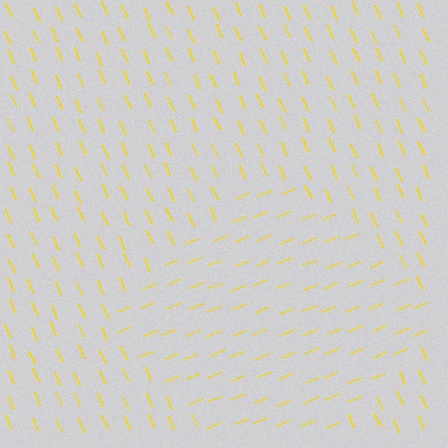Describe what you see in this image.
The image is filled with small yellow line segments. A diamond region in the image has lines oriented differently from the surrounding lines, creating a visible texture boundary.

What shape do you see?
I see a diamond.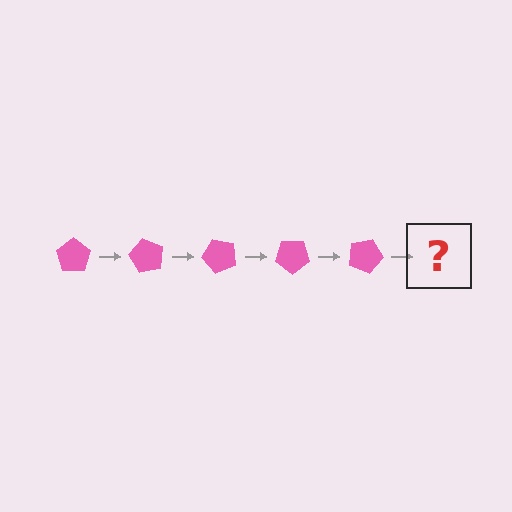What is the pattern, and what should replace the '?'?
The pattern is that the pentagon rotates 60 degrees each step. The '?' should be a pink pentagon rotated 300 degrees.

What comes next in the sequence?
The next element should be a pink pentagon rotated 300 degrees.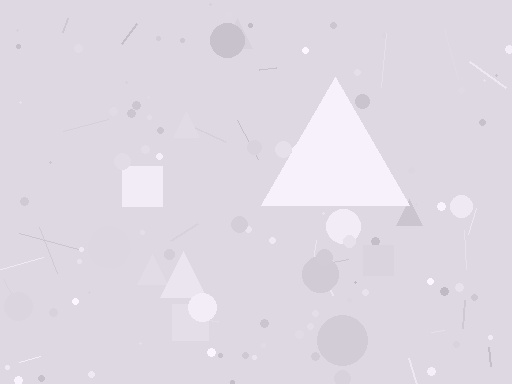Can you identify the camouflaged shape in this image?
The camouflaged shape is a triangle.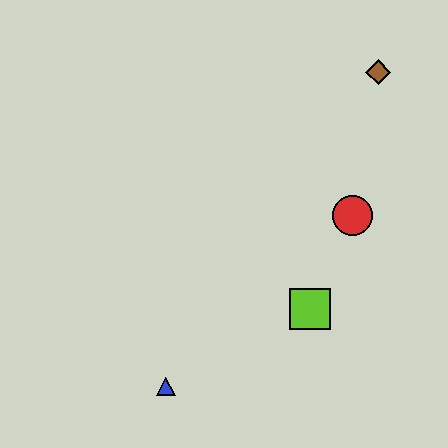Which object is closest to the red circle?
The lime square is closest to the red circle.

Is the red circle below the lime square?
No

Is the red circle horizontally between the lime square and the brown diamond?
Yes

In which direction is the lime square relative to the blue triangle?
The lime square is to the right of the blue triangle.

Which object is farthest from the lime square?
The brown diamond is farthest from the lime square.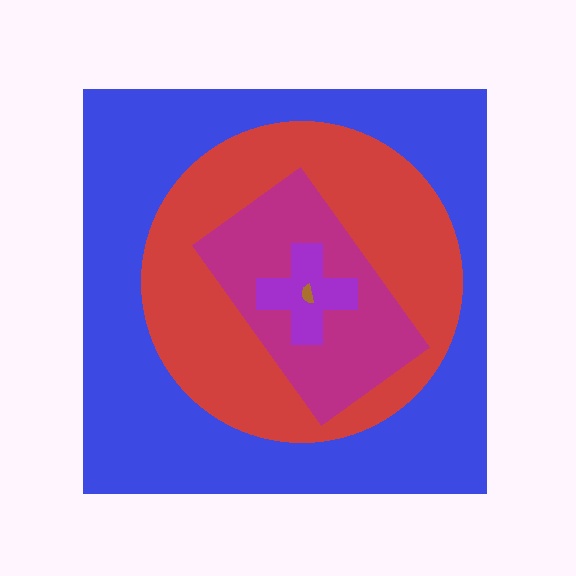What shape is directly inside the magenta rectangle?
The purple cross.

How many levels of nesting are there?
5.